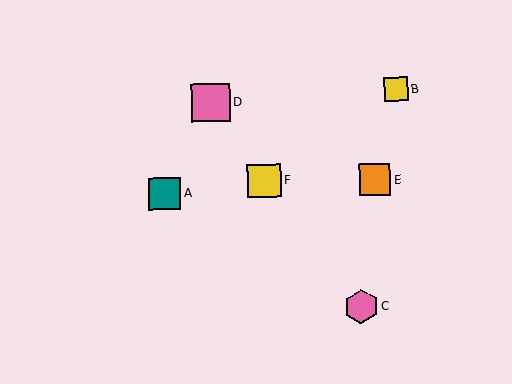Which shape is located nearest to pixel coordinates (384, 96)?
The yellow square (labeled B) at (396, 89) is nearest to that location.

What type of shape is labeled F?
Shape F is a yellow square.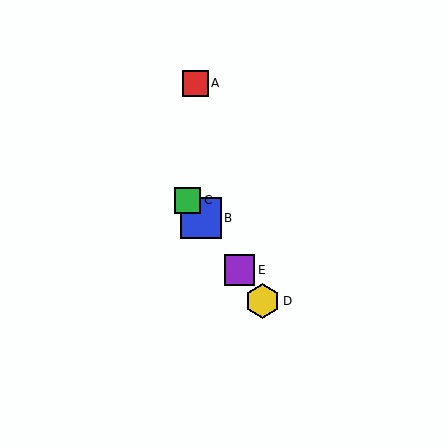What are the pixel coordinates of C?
Object C is at (187, 200).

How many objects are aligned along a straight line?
4 objects (B, C, D, E) are aligned along a straight line.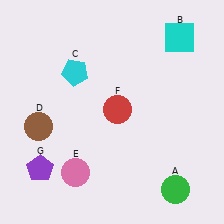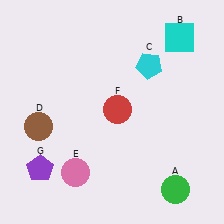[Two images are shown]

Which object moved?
The cyan pentagon (C) moved right.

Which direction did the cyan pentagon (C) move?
The cyan pentagon (C) moved right.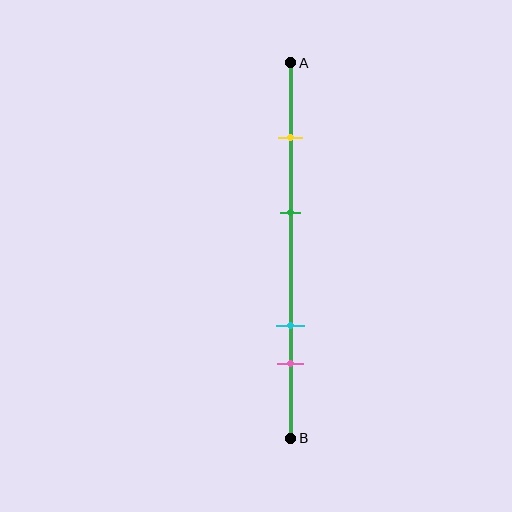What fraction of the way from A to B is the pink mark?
The pink mark is approximately 80% (0.8) of the way from A to B.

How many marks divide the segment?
There are 4 marks dividing the segment.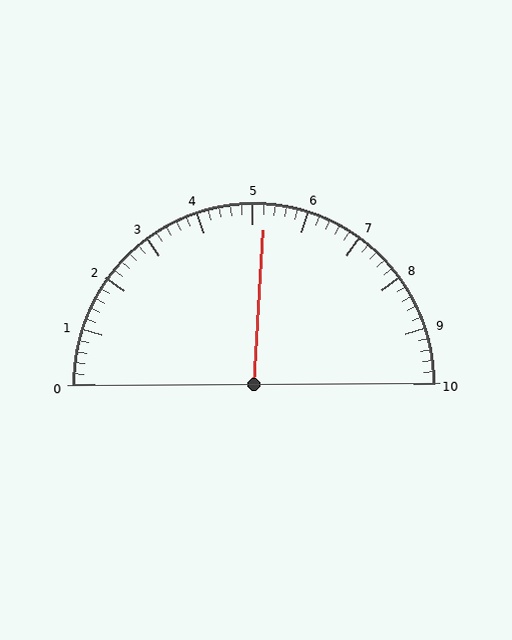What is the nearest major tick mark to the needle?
The nearest major tick mark is 5.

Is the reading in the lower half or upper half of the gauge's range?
The reading is in the upper half of the range (0 to 10).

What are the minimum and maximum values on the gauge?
The gauge ranges from 0 to 10.